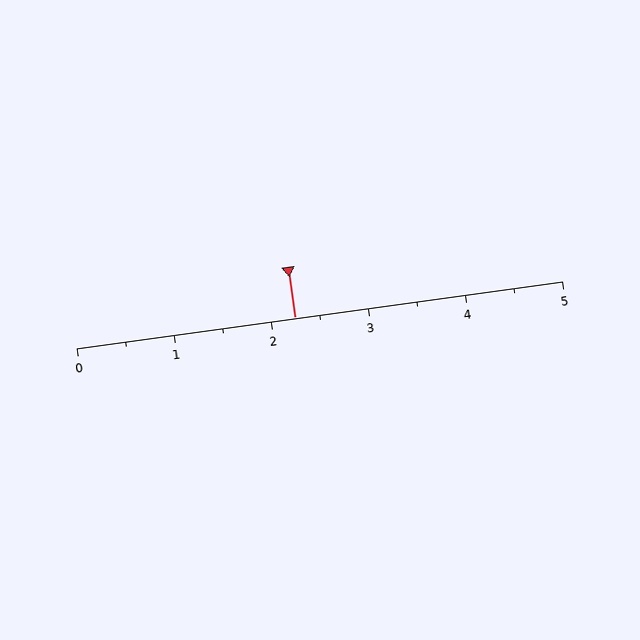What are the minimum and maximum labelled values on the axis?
The axis runs from 0 to 5.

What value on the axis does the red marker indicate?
The marker indicates approximately 2.2.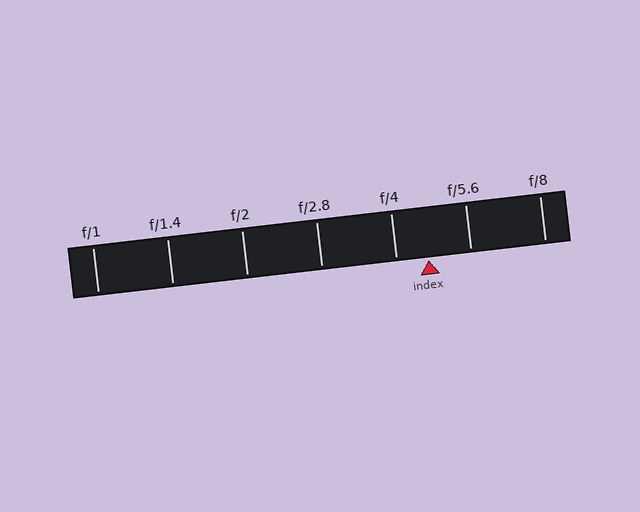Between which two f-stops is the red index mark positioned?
The index mark is between f/4 and f/5.6.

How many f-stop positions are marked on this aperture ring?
There are 7 f-stop positions marked.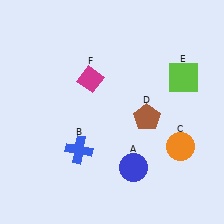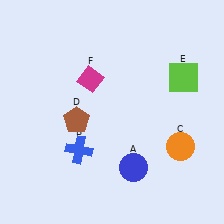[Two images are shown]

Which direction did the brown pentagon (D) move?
The brown pentagon (D) moved left.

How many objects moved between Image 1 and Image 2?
1 object moved between the two images.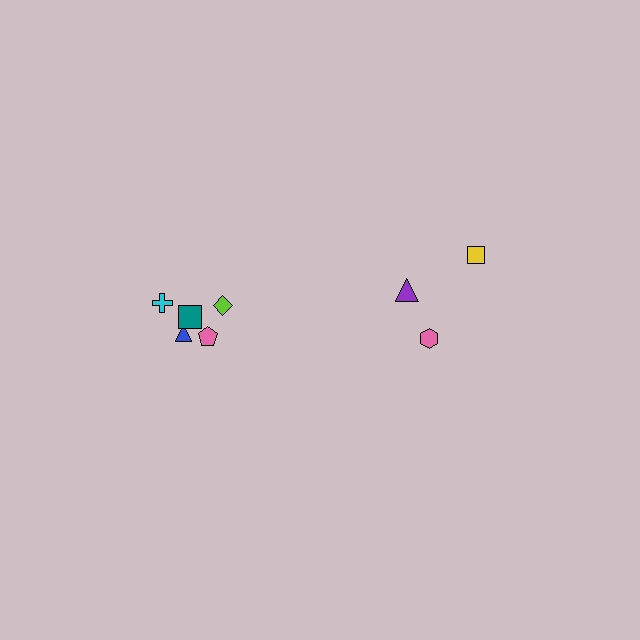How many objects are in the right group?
There are 3 objects.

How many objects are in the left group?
There are 5 objects.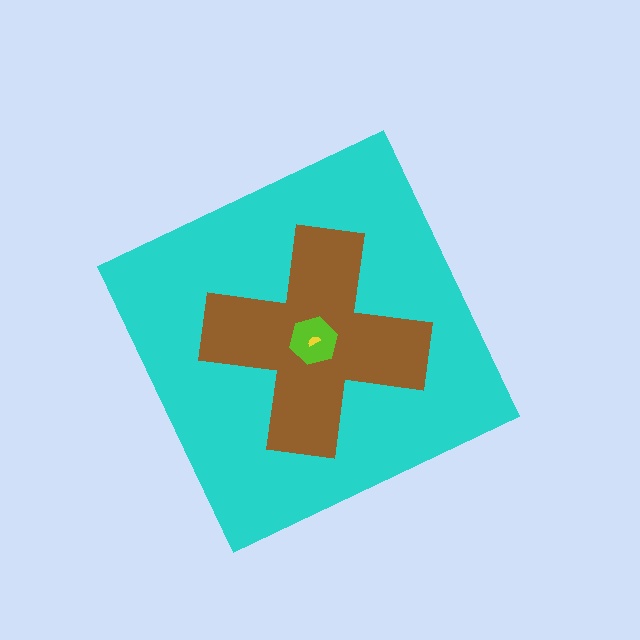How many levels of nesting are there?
4.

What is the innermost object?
The yellow semicircle.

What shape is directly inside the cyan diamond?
The brown cross.